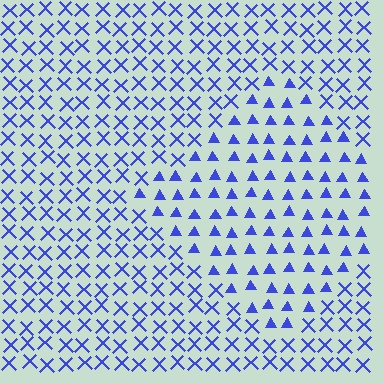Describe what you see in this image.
The image is filled with small blue elements arranged in a uniform grid. A diamond-shaped region contains triangles, while the surrounding area contains X marks. The boundary is defined purely by the change in element shape.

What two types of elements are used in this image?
The image uses triangles inside the diamond region and X marks outside it.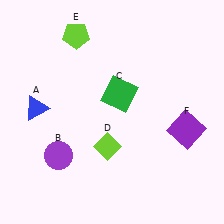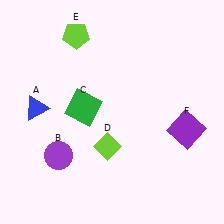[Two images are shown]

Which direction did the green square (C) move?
The green square (C) moved left.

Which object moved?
The green square (C) moved left.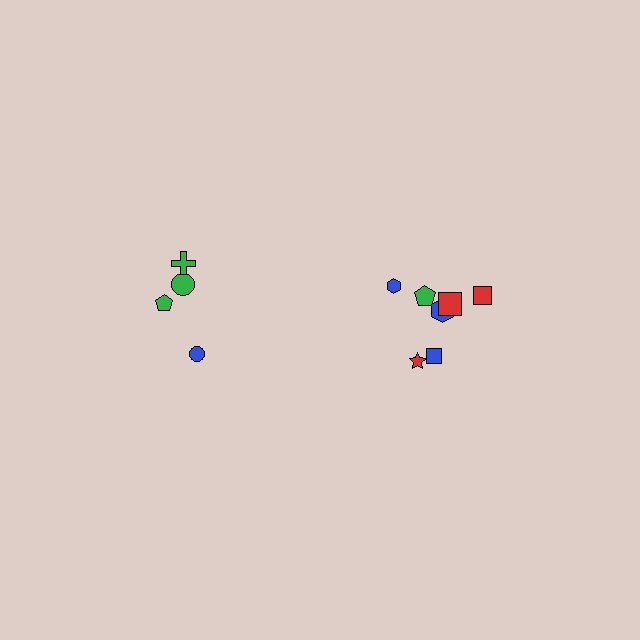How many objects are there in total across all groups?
There are 11 objects.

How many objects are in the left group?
There are 4 objects.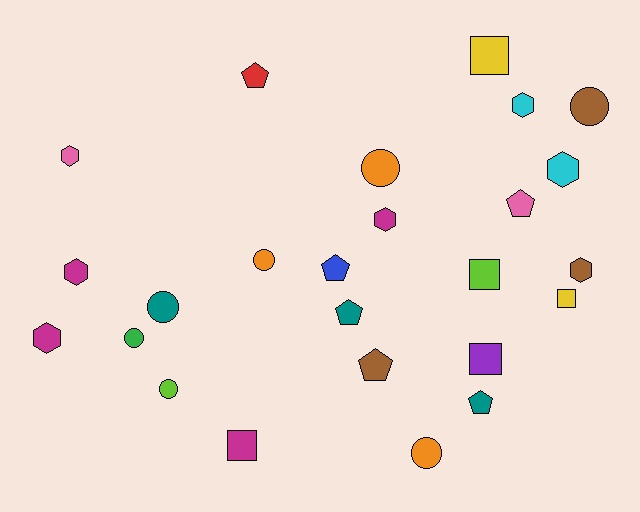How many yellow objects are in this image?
There are 2 yellow objects.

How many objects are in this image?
There are 25 objects.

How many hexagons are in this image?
There are 7 hexagons.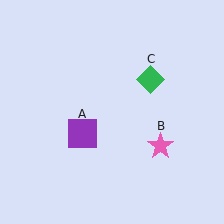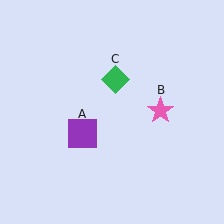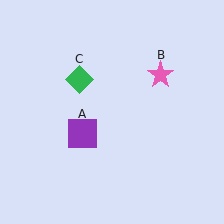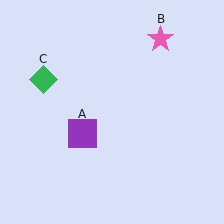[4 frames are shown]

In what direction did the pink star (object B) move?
The pink star (object B) moved up.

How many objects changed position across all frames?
2 objects changed position: pink star (object B), green diamond (object C).